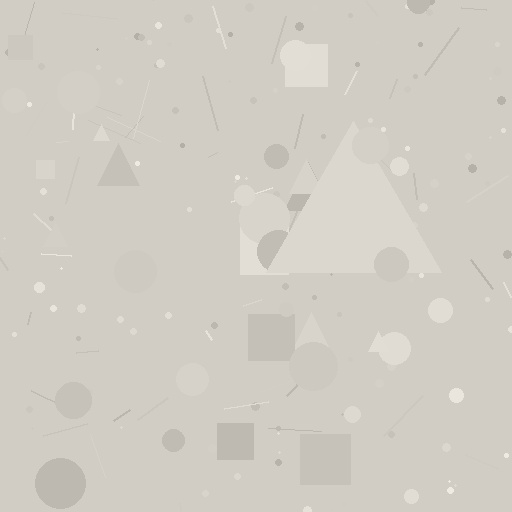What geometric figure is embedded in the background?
A triangle is embedded in the background.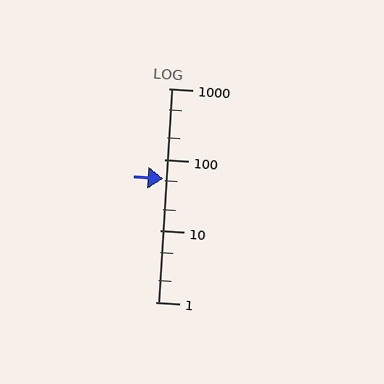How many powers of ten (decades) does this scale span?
The scale spans 3 decades, from 1 to 1000.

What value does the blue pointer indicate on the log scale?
The pointer indicates approximately 54.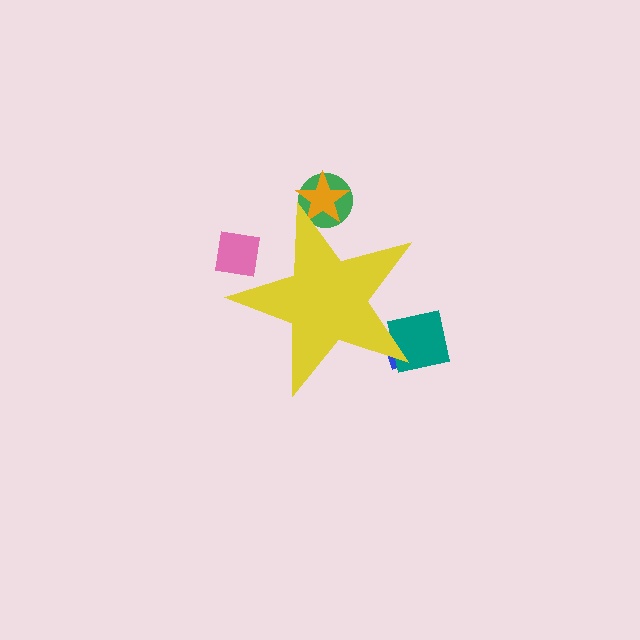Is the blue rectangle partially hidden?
Yes, the blue rectangle is partially hidden behind the yellow star.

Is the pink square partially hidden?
Yes, the pink square is partially hidden behind the yellow star.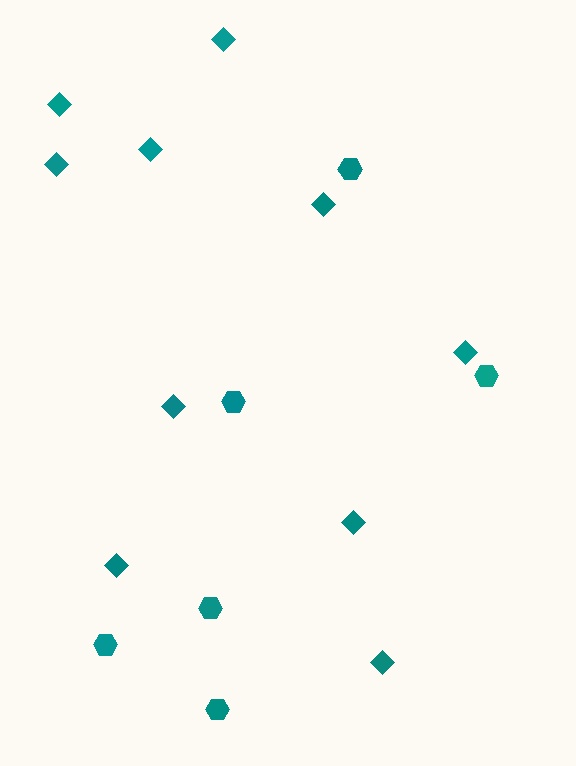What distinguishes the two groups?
There are 2 groups: one group of diamonds (10) and one group of hexagons (6).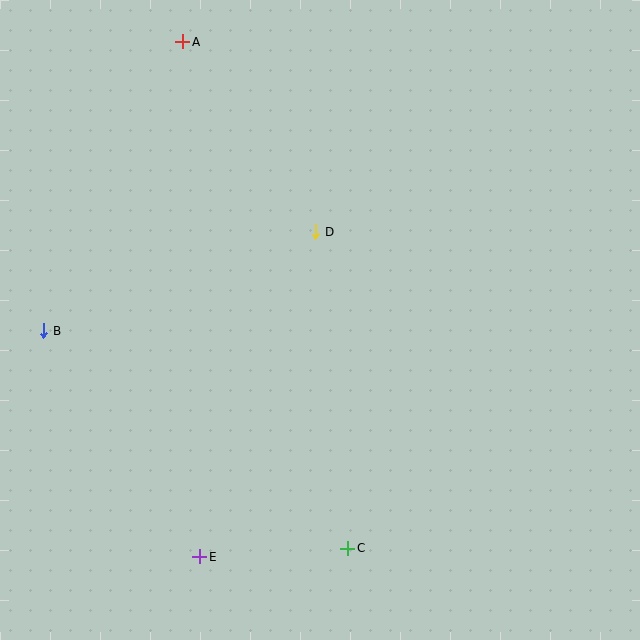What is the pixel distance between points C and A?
The distance between C and A is 533 pixels.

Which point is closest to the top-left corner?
Point A is closest to the top-left corner.